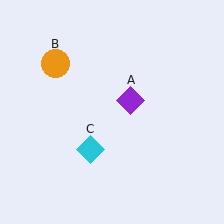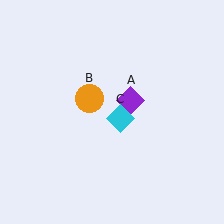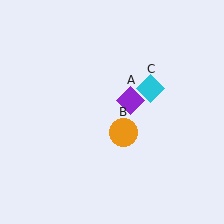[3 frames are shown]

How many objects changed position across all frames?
2 objects changed position: orange circle (object B), cyan diamond (object C).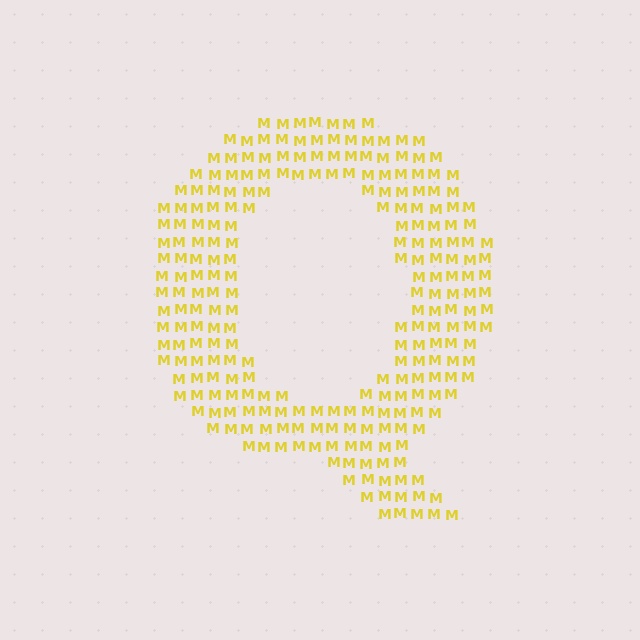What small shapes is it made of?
It is made of small letter M's.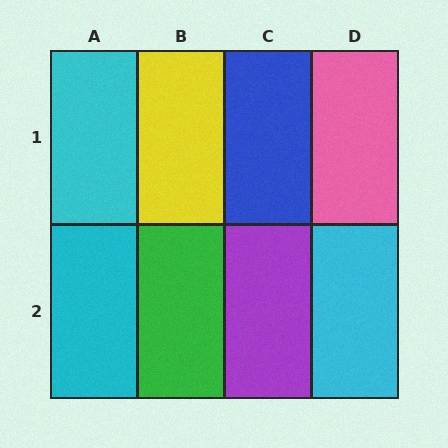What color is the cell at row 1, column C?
Blue.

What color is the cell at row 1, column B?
Yellow.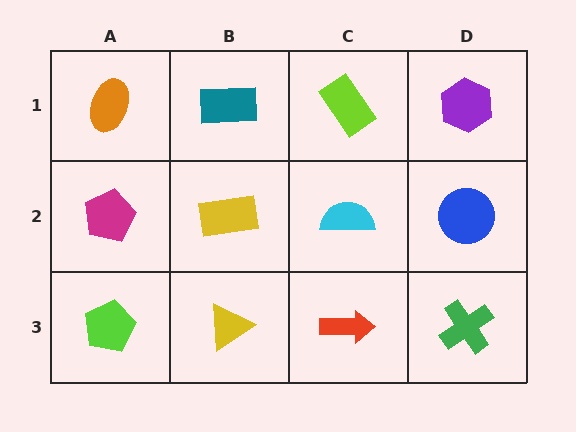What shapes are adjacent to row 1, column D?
A blue circle (row 2, column D), a lime rectangle (row 1, column C).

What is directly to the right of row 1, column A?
A teal rectangle.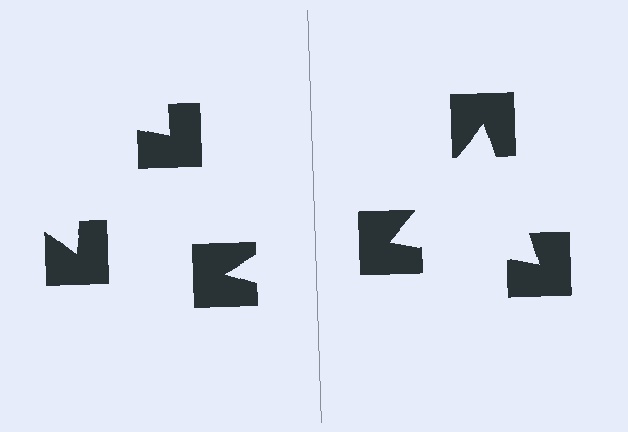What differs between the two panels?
The notched squares are positioned identically on both sides; only the wedge orientations differ. On the right they align to a triangle; on the left they are misaligned.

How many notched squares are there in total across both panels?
6 — 3 on each side.